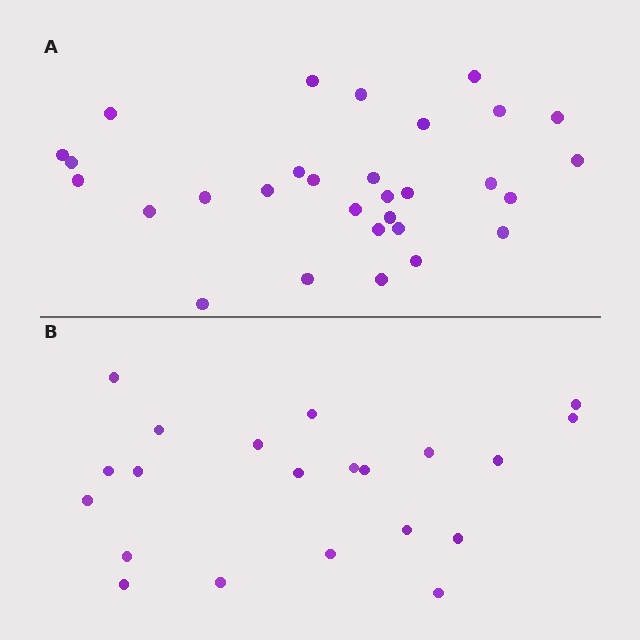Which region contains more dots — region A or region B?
Region A (the top region) has more dots.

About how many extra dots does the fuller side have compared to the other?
Region A has roughly 8 or so more dots than region B.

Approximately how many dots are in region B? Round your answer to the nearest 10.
About 20 dots. (The exact count is 21, which rounds to 20.)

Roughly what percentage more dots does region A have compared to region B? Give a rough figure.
About 45% more.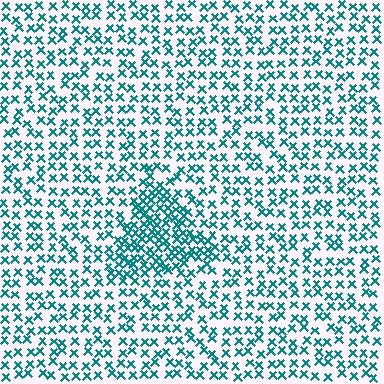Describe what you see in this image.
The image contains small teal elements arranged at two different densities. A triangle-shaped region is visible where the elements are more densely packed than the surrounding area.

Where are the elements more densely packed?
The elements are more densely packed inside the triangle boundary.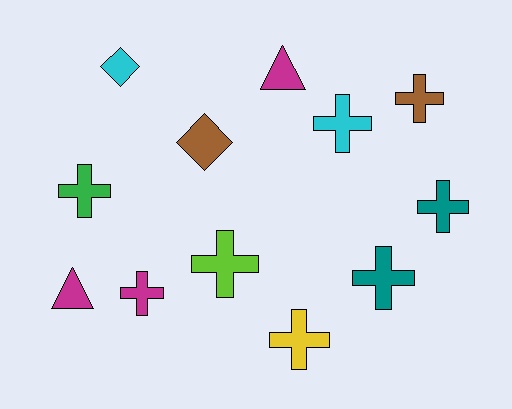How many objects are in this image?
There are 12 objects.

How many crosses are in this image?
There are 8 crosses.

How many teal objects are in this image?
There are 2 teal objects.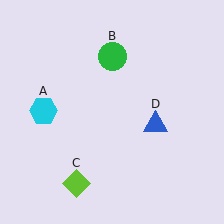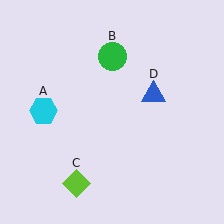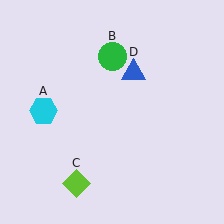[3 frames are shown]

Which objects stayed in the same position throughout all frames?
Cyan hexagon (object A) and green circle (object B) and lime diamond (object C) remained stationary.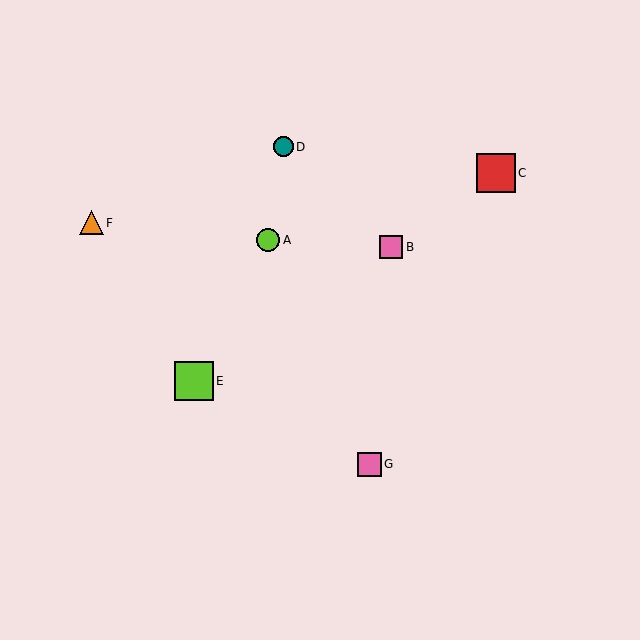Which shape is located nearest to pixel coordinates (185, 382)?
The lime square (labeled E) at (194, 381) is nearest to that location.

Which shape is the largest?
The red square (labeled C) is the largest.